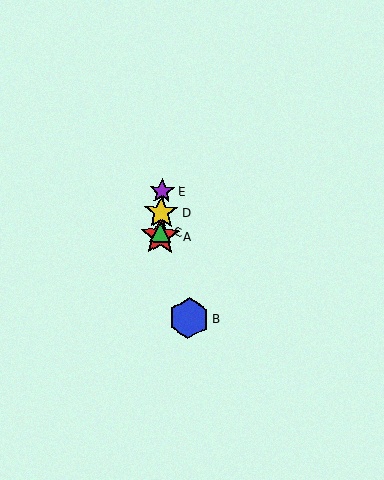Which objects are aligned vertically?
Objects A, C, D, E are aligned vertically.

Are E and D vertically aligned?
Yes, both are at x≈162.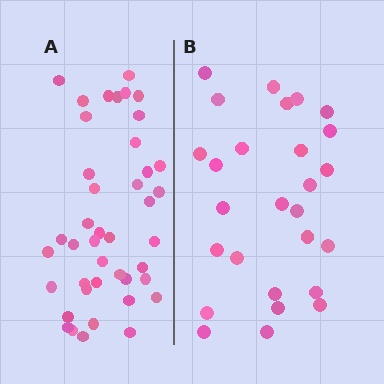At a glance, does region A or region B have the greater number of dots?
Region A (the left region) has more dots.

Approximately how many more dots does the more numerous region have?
Region A has approximately 15 more dots than region B.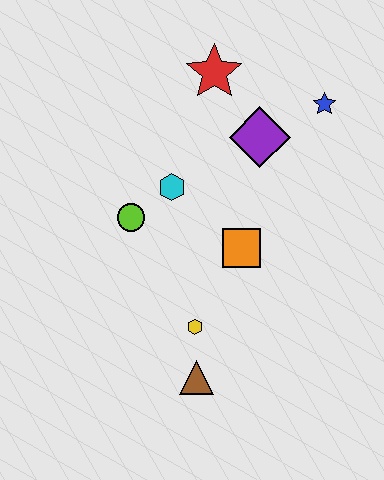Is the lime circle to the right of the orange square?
No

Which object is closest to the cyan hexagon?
The lime circle is closest to the cyan hexagon.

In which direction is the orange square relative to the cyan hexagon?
The orange square is to the right of the cyan hexagon.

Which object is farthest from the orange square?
The red star is farthest from the orange square.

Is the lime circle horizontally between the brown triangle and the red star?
No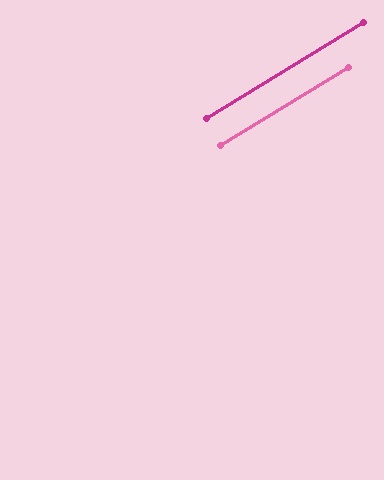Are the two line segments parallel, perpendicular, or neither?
Parallel — their directions differ by only 0.3°.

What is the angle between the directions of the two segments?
Approximately 0 degrees.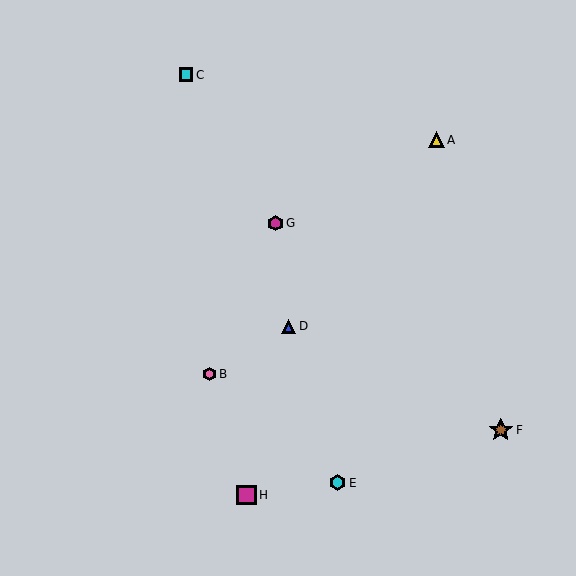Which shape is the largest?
The brown star (labeled F) is the largest.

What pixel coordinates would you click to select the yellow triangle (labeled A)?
Click at (437, 140) to select the yellow triangle A.